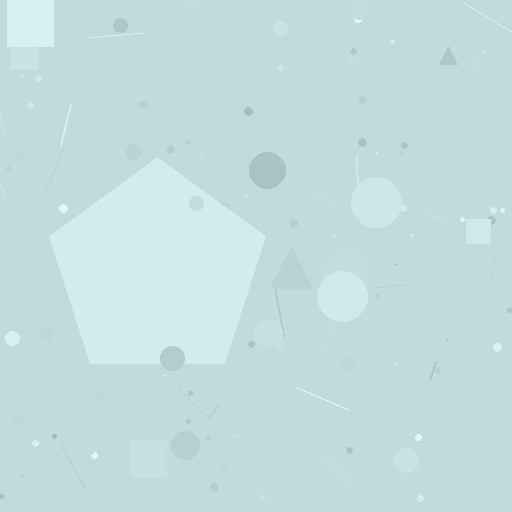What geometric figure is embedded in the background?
A pentagon is embedded in the background.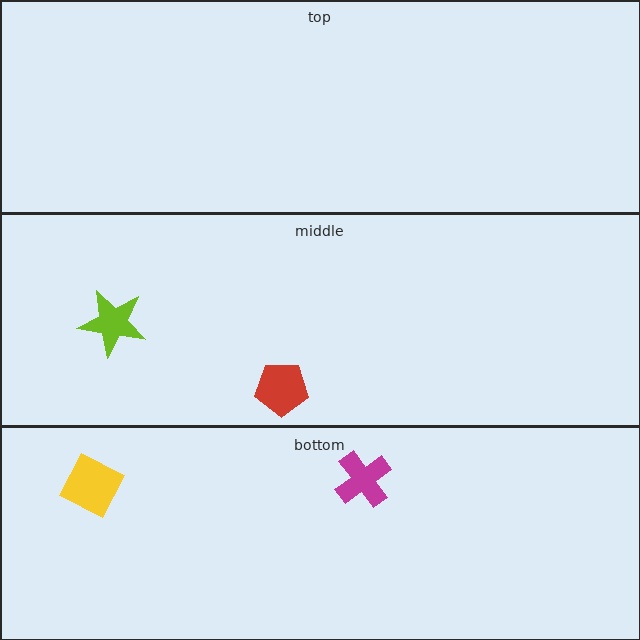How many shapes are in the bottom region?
2.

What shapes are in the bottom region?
The magenta cross, the yellow diamond.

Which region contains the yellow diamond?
The bottom region.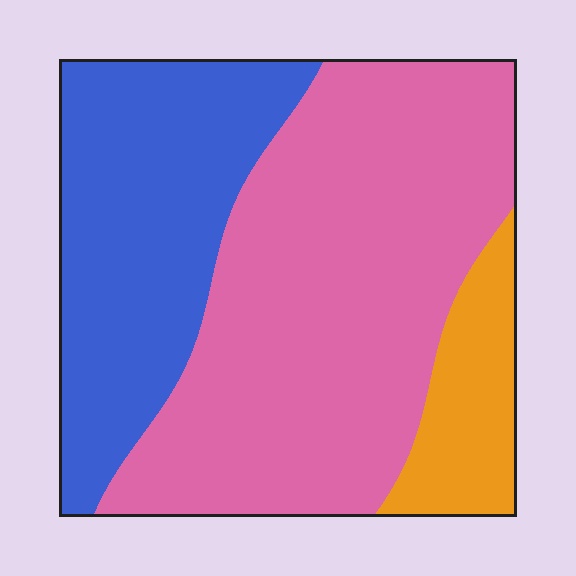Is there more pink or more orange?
Pink.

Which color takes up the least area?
Orange, at roughly 10%.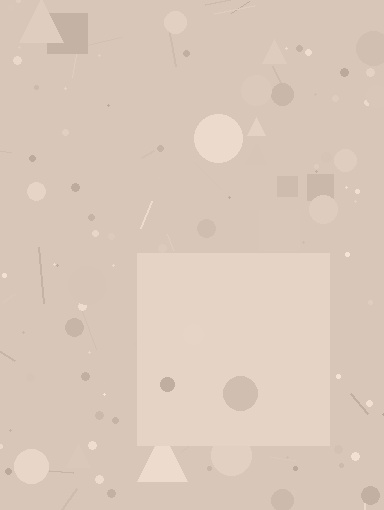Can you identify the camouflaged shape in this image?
The camouflaged shape is a square.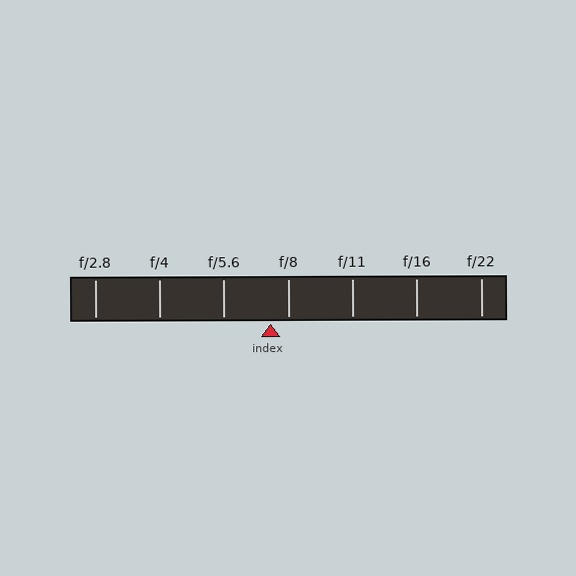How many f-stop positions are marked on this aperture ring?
There are 7 f-stop positions marked.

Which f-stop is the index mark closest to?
The index mark is closest to f/8.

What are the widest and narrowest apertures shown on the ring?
The widest aperture shown is f/2.8 and the narrowest is f/22.